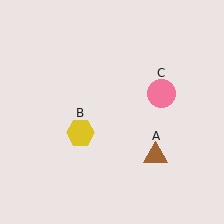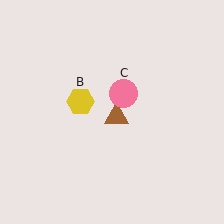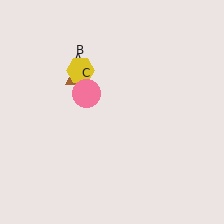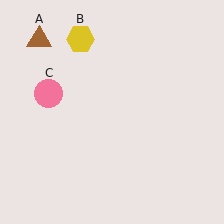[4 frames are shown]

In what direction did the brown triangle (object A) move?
The brown triangle (object A) moved up and to the left.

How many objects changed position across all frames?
3 objects changed position: brown triangle (object A), yellow hexagon (object B), pink circle (object C).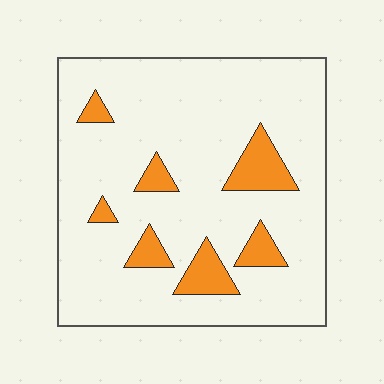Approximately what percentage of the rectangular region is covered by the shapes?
Approximately 15%.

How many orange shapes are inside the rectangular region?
7.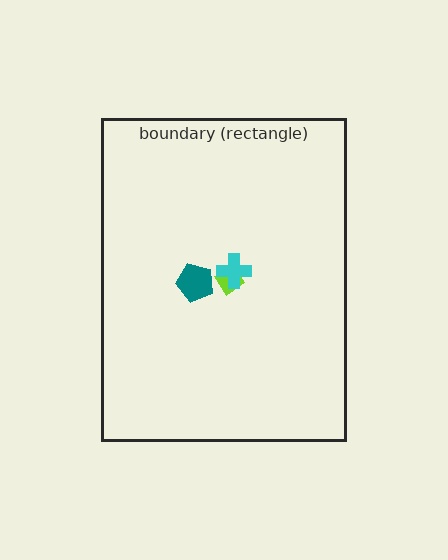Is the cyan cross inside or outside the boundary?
Inside.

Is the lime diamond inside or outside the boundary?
Inside.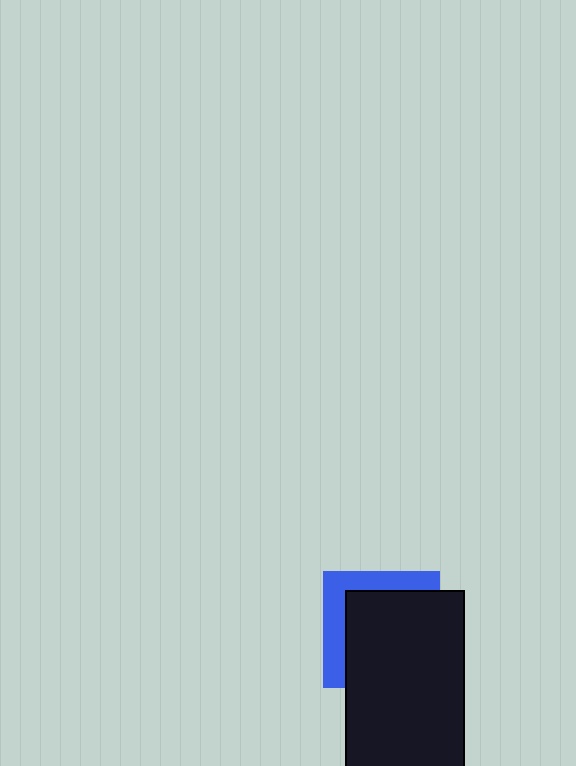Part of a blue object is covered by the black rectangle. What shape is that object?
It is a square.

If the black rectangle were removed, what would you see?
You would see the complete blue square.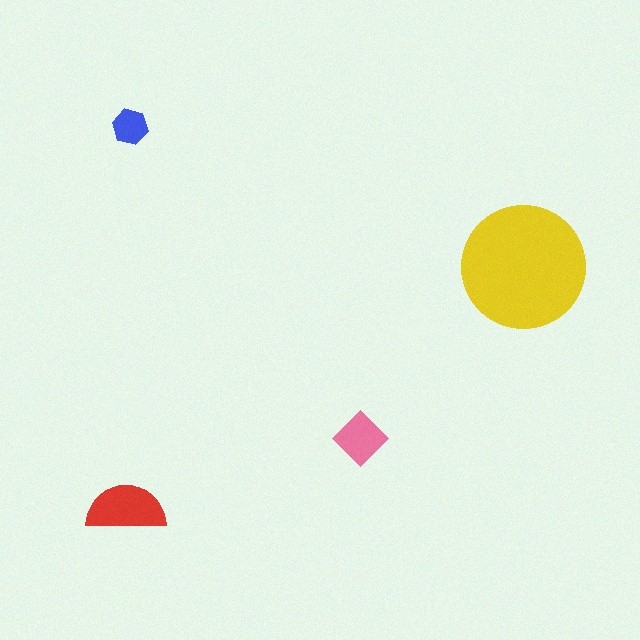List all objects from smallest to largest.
The blue hexagon, the pink diamond, the red semicircle, the yellow circle.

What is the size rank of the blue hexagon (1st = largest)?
4th.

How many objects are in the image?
There are 4 objects in the image.